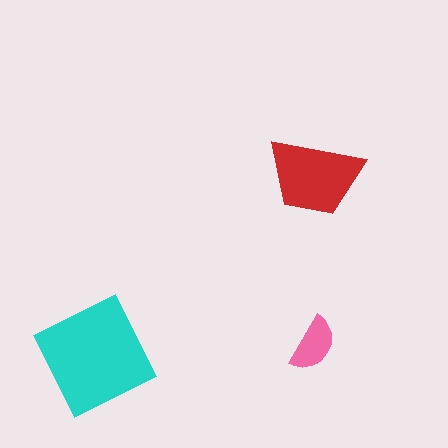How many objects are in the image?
There are 3 objects in the image.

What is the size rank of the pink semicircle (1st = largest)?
3rd.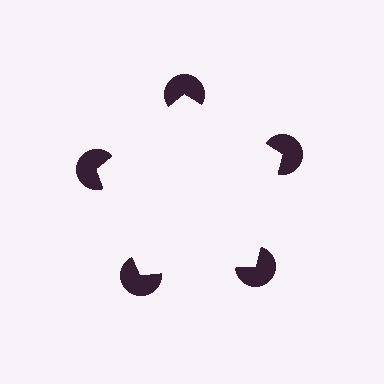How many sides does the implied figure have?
5 sides.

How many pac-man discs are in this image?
There are 5 — one at each vertex of the illusory pentagon.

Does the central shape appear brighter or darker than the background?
It typically appears slightly brighter than the background, even though no actual brightness change is drawn.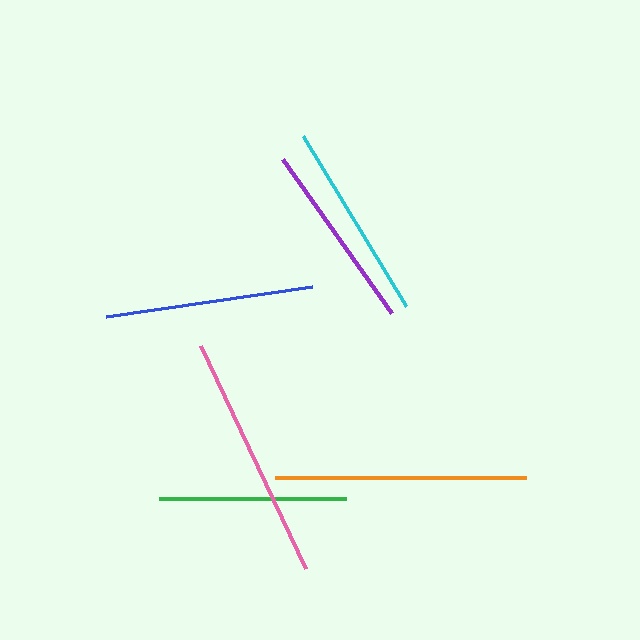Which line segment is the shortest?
The green line is the shortest at approximately 187 pixels.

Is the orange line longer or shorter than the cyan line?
The orange line is longer than the cyan line.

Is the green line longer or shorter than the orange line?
The orange line is longer than the green line.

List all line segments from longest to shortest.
From longest to shortest: orange, pink, blue, cyan, purple, green.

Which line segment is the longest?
The orange line is the longest at approximately 251 pixels.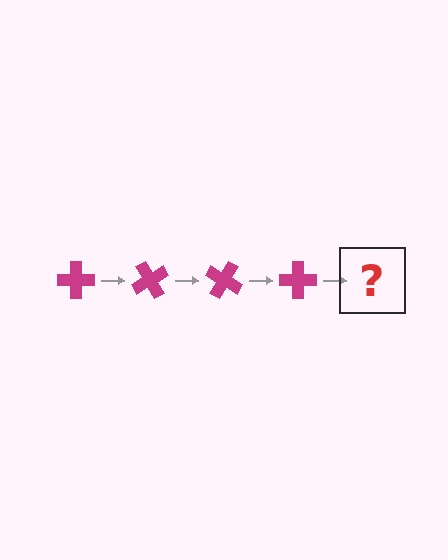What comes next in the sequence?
The next element should be a magenta cross rotated 240 degrees.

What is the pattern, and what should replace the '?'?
The pattern is that the cross rotates 60 degrees each step. The '?' should be a magenta cross rotated 240 degrees.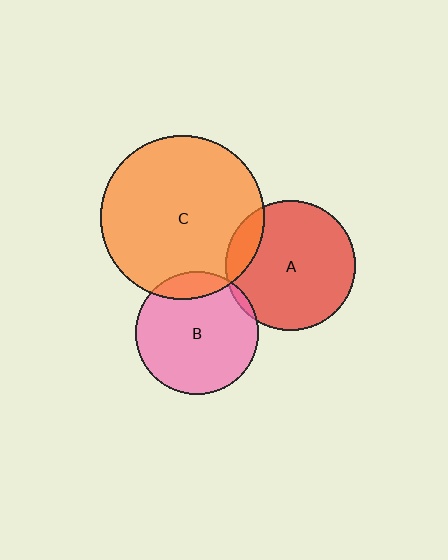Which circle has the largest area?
Circle C (orange).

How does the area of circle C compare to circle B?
Approximately 1.8 times.